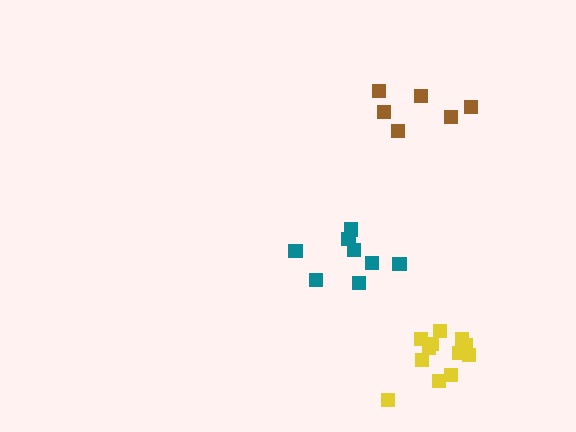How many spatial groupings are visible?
There are 3 spatial groupings.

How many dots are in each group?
Group 1: 8 dots, Group 2: 6 dots, Group 3: 12 dots (26 total).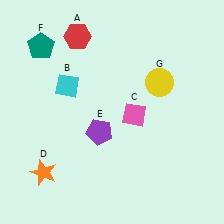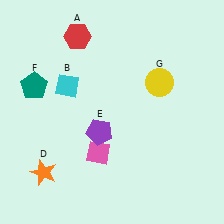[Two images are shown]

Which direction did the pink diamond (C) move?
The pink diamond (C) moved down.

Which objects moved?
The objects that moved are: the pink diamond (C), the teal pentagon (F).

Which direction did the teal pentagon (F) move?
The teal pentagon (F) moved down.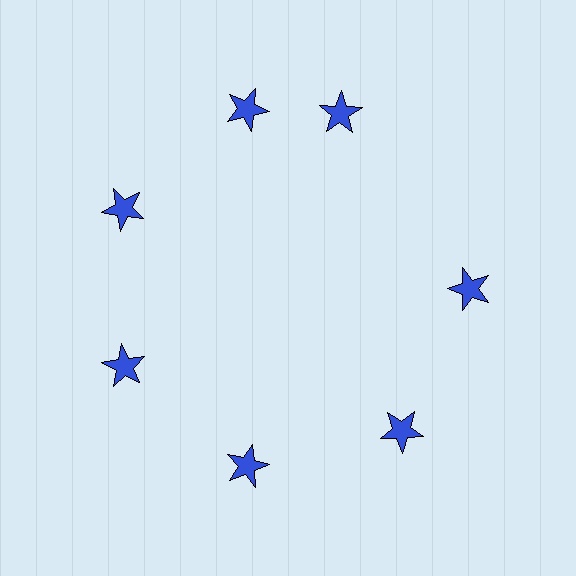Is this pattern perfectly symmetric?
No. The 7 blue stars are arranged in a ring, but one element near the 1 o'clock position is rotated out of alignment along the ring, breaking the 7-fold rotational symmetry.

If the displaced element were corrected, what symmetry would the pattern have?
It would have 7-fold rotational symmetry — the pattern would map onto itself every 51 degrees.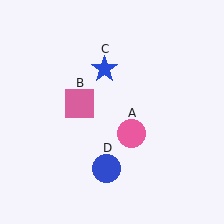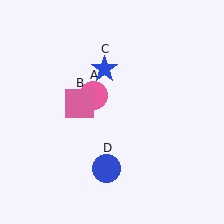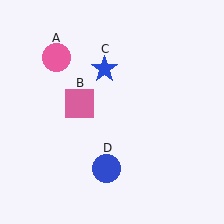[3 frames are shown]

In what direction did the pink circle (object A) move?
The pink circle (object A) moved up and to the left.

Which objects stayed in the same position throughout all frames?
Pink square (object B) and blue star (object C) and blue circle (object D) remained stationary.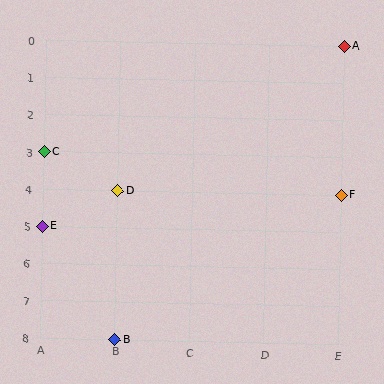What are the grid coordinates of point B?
Point B is at grid coordinates (B, 8).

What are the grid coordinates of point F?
Point F is at grid coordinates (E, 4).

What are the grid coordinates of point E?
Point E is at grid coordinates (A, 5).